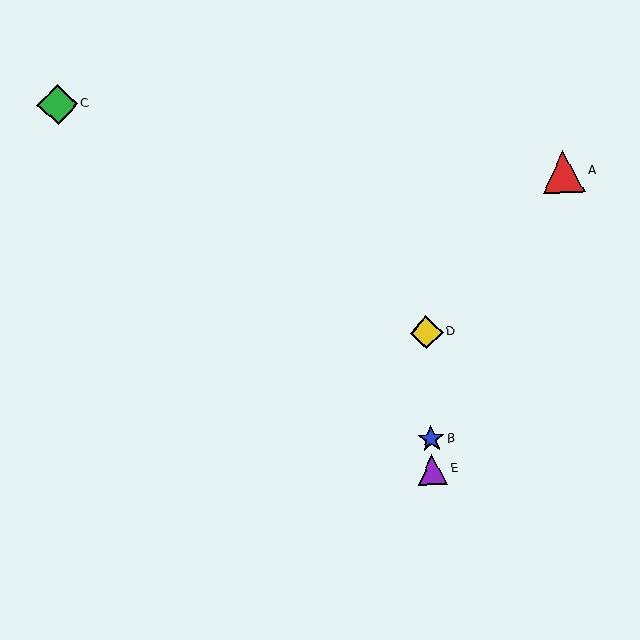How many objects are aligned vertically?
3 objects (B, D, E) are aligned vertically.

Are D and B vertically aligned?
Yes, both are at x≈427.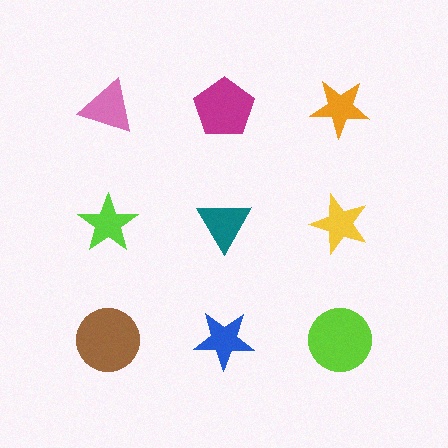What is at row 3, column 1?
A brown circle.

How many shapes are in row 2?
3 shapes.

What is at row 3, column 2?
A blue star.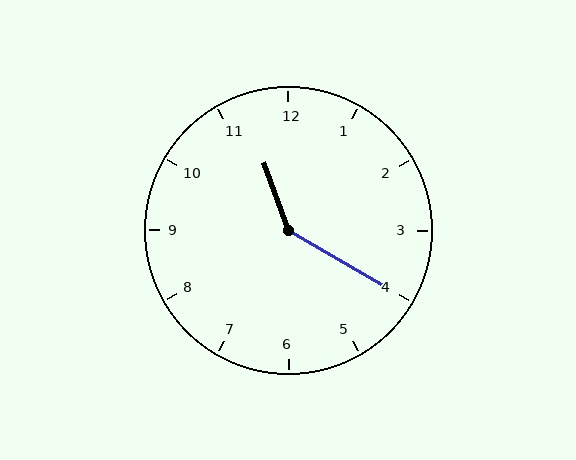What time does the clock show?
11:20.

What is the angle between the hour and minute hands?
Approximately 140 degrees.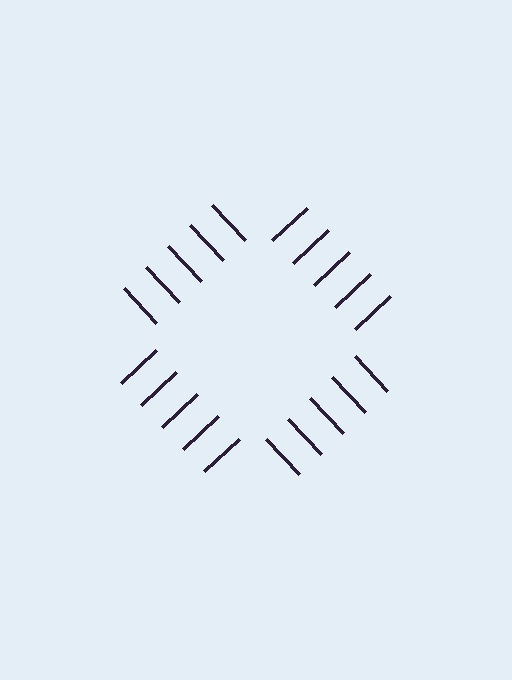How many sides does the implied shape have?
4 sides — the line-ends trace a square.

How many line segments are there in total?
20 — 5 along each of the 4 edges.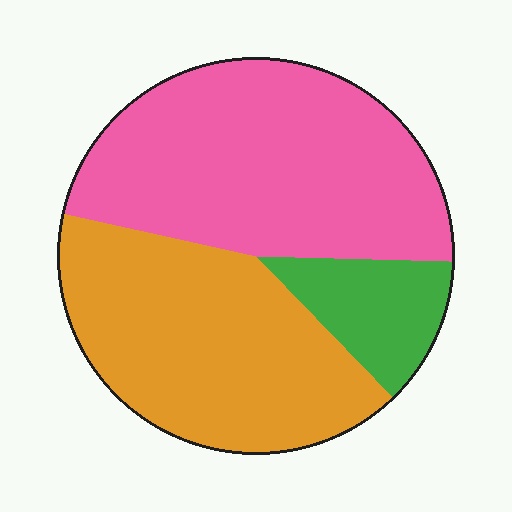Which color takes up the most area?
Pink, at roughly 45%.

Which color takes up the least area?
Green, at roughly 10%.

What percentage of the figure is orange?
Orange covers 41% of the figure.